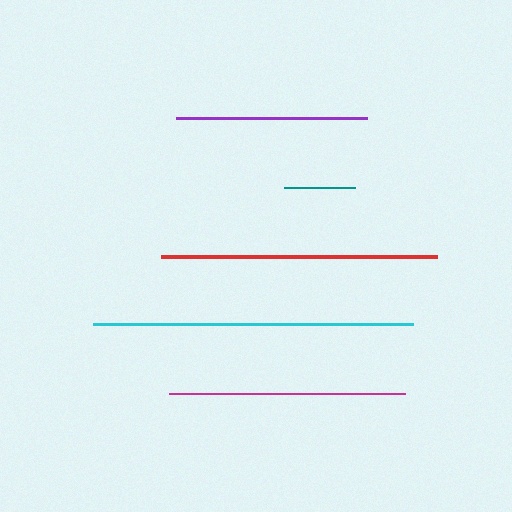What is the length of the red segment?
The red segment is approximately 277 pixels long.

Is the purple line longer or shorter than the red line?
The red line is longer than the purple line.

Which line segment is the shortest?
The teal line is the shortest at approximately 71 pixels.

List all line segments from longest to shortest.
From longest to shortest: cyan, red, magenta, purple, teal.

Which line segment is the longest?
The cyan line is the longest at approximately 319 pixels.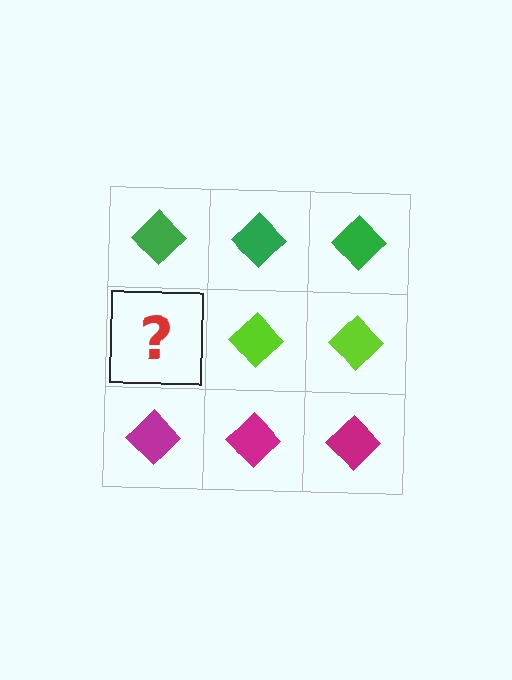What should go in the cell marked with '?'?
The missing cell should contain a lime diamond.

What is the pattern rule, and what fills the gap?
The rule is that each row has a consistent color. The gap should be filled with a lime diamond.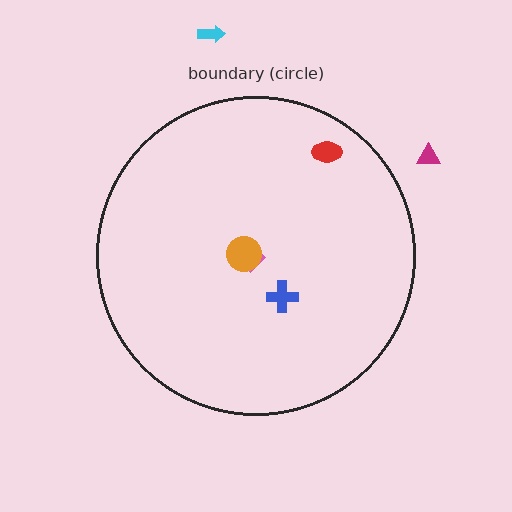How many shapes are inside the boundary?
4 inside, 2 outside.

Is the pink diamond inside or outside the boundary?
Inside.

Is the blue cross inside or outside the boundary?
Inside.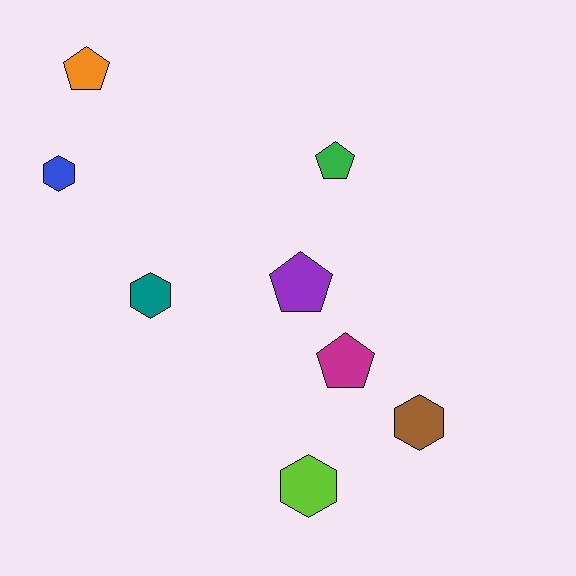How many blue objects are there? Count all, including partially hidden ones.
There is 1 blue object.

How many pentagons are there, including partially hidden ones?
There are 4 pentagons.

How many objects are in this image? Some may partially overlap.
There are 8 objects.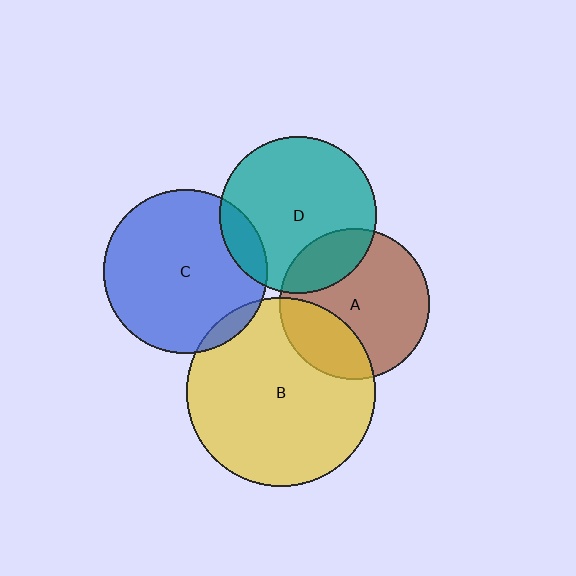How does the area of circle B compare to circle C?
Approximately 1.3 times.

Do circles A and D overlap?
Yes.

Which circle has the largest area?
Circle B (yellow).